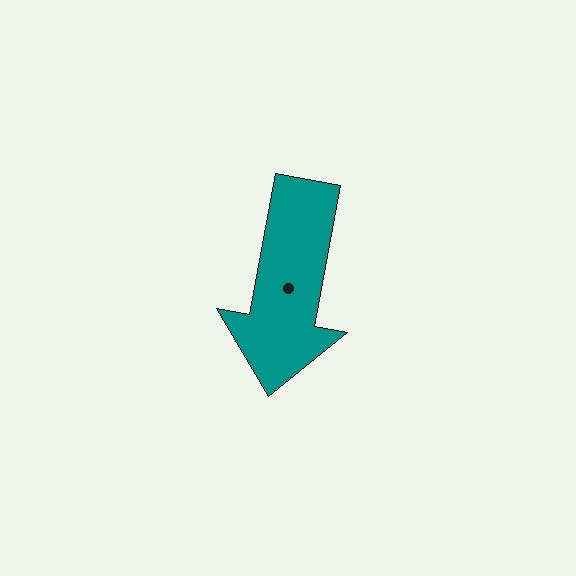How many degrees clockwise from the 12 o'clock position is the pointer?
Approximately 190 degrees.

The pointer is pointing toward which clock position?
Roughly 6 o'clock.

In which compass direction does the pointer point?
South.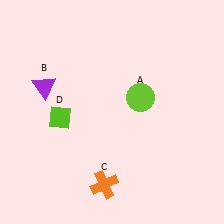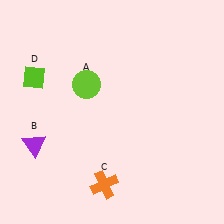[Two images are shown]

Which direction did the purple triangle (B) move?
The purple triangle (B) moved down.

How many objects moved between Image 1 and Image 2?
3 objects moved between the two images.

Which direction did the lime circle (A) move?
The lime circle (A) moved left.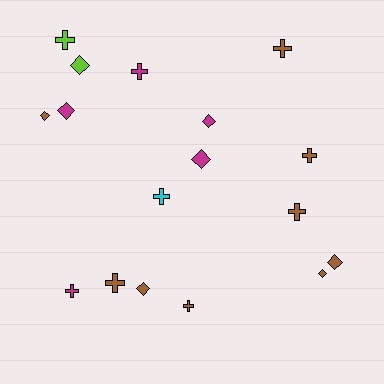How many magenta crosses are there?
There are 2 magenta crosses.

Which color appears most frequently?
Brown, with 9 objects.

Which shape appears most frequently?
Cross, with 9 objects.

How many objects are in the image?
There are 17 objects.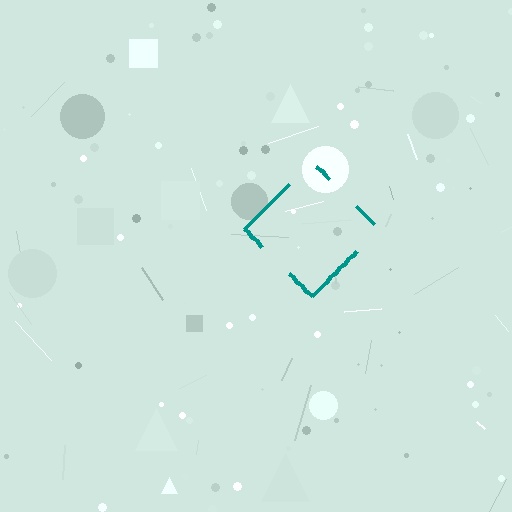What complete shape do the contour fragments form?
The contour fragments form a diamond.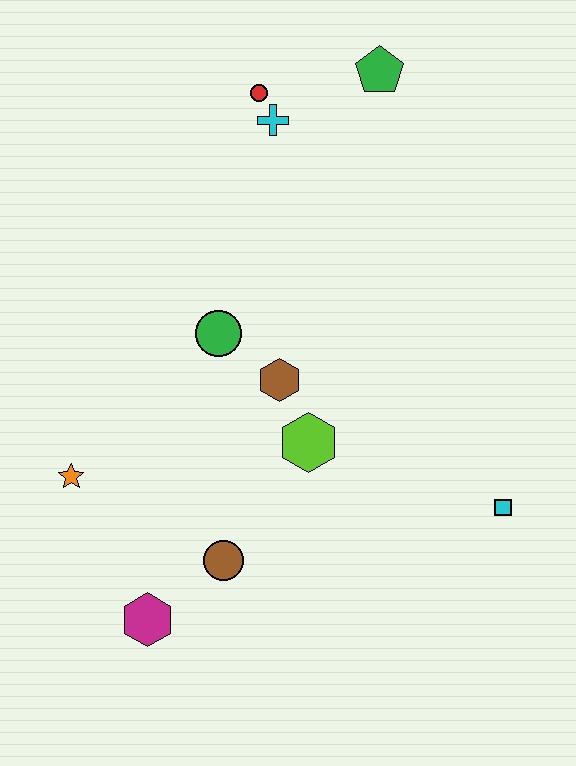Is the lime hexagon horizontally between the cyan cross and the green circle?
No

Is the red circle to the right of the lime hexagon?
No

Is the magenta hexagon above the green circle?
No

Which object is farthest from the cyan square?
The red circle is farthest from the cyan square.